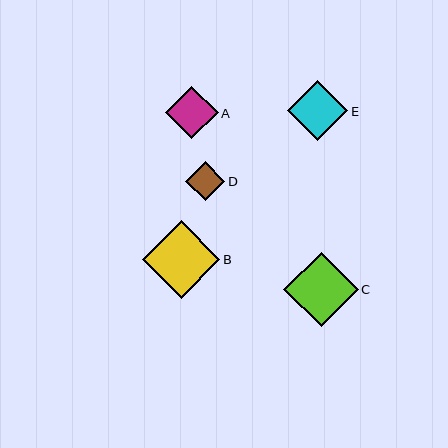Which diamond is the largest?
Diamond B is the largest with a size of approximately 77 pixels.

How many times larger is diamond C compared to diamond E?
Diamond C is approximately 1.2 times the size of diamond E.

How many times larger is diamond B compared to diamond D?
Diamond B is approximately 2.0 times the size of diamond D.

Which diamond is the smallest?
Diamond D is the smallest with a size of approximately 39 pixels.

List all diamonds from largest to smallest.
From largest to smallest: B, C, E, A, D.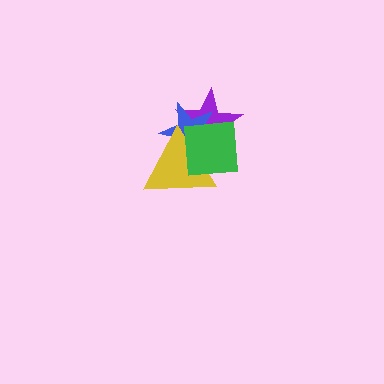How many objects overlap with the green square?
3 objects overlap with the green square.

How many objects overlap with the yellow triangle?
3 objects overlap with the yellow triangle.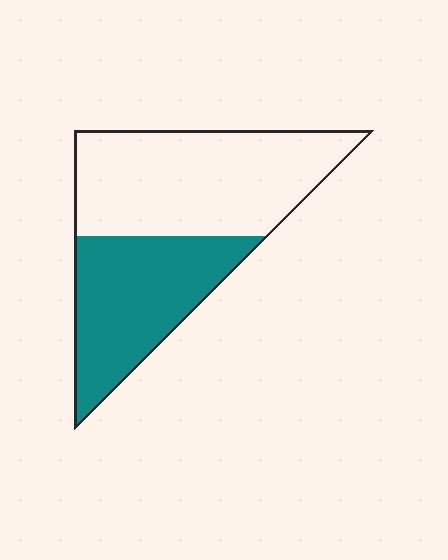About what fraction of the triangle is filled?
About two fifths (2/5).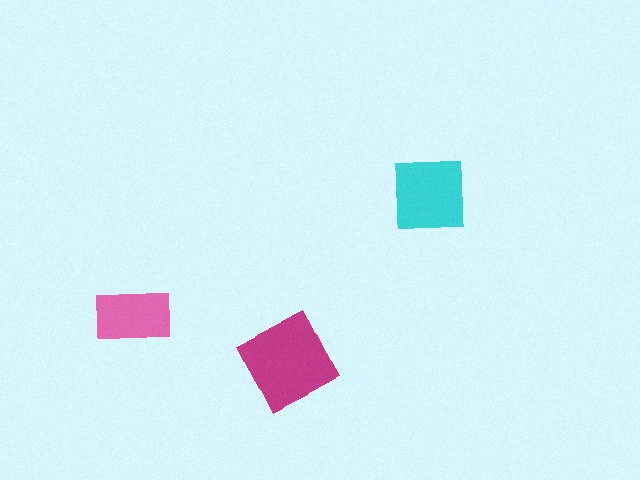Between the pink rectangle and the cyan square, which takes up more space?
The cyan square.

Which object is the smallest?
The pink rectangle.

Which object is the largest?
The magenta diamond.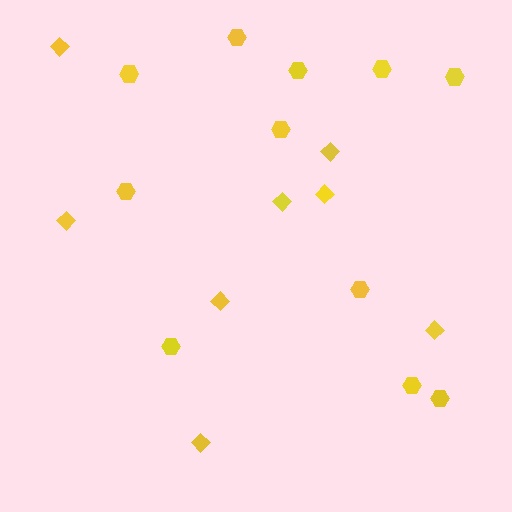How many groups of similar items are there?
There are 2 groups: one group of diamonds (8) and one group of hexagons (11).